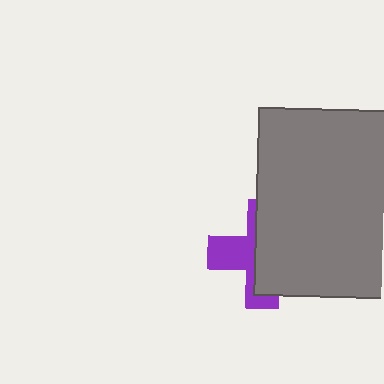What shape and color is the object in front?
The object in front is a gray rectangle.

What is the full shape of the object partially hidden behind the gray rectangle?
The partially hidden object is a purple cross.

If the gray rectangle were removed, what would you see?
You would see the complete purple cross.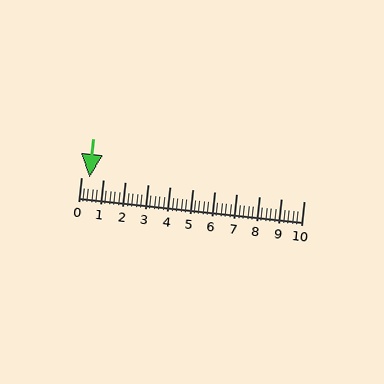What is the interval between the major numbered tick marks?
The major tick marks are spaced 1 units apart.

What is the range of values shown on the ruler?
The ruler shows values from 0 to 10.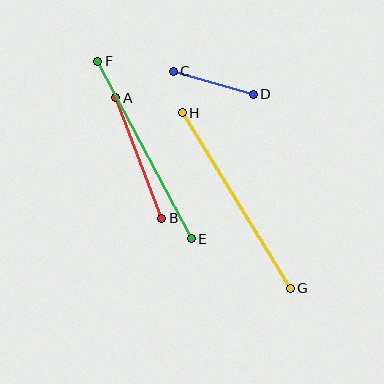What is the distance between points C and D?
The distance is approximately 83 pixels.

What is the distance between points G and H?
The distance is approximately 206 pixels.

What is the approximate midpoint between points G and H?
The midpoint is at approximately (236, 201) pixels.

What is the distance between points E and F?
The distance is approximately 200 pixels.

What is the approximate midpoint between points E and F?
The midpoint is at approximately (144, 150) pixels.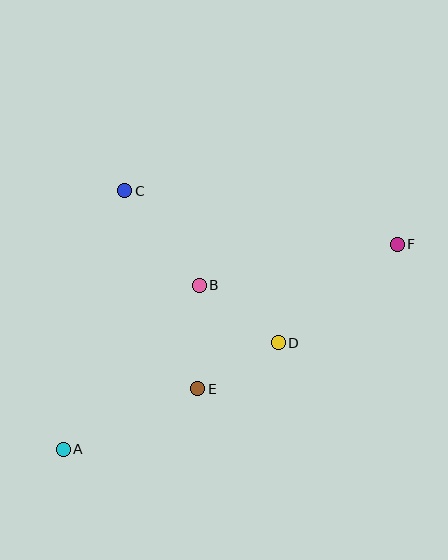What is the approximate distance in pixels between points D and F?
The distance between D and F is approximately 154 pixels.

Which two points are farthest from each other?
Points A and F are farthest from each other.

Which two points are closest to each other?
Points D and E are closest to each other.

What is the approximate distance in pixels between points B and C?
The distance between B and C is approximately 121 pixels.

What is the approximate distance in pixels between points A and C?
The distance between A and C is approximately 266 pixels.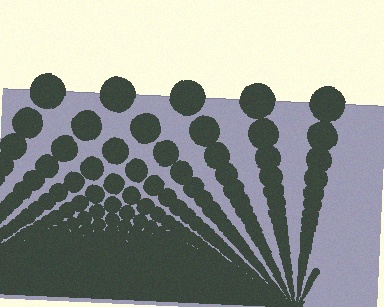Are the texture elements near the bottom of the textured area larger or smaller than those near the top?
Smaller. The gradient is inverted — elements near the bottom are smaller and denser.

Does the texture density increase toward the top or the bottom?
Density increases toward the bottom.